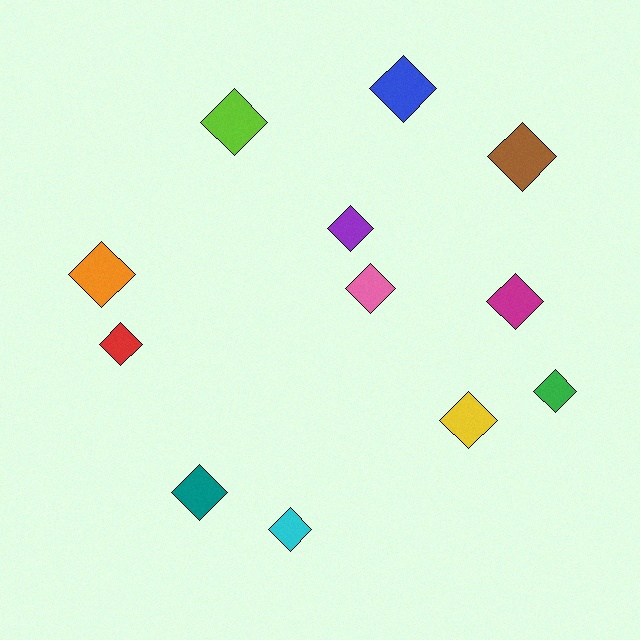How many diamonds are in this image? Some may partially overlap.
There are 12 diamonds.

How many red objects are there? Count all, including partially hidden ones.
There is 1 red object.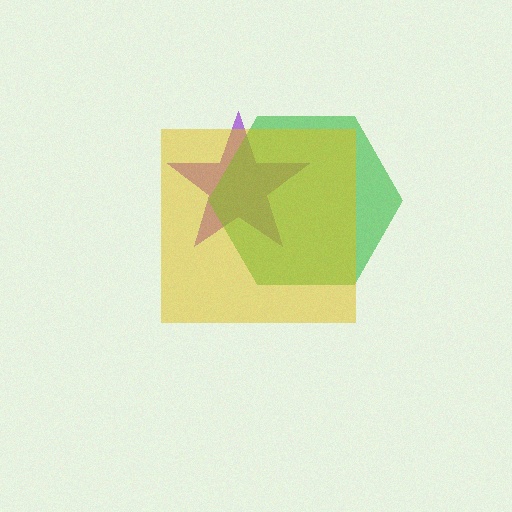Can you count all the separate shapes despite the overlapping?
Yes, there are 3 separate shapes.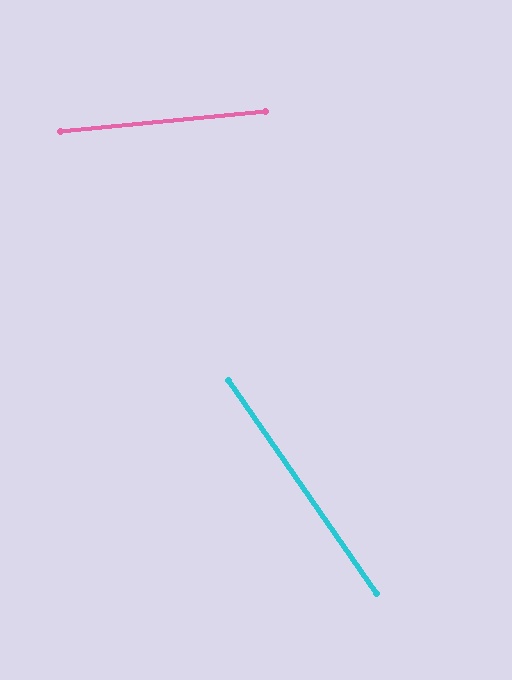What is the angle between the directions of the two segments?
Approximately 61 degrees.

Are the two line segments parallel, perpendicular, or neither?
Neither parallel nor perpendicular — they differ by about 61°.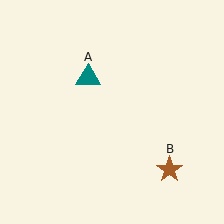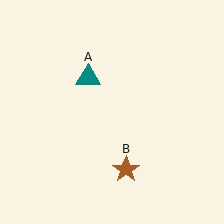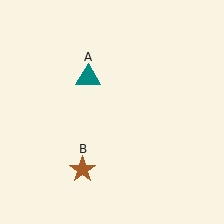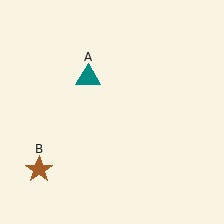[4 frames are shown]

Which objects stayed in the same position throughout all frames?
Teal triangle (object A) remained stationary.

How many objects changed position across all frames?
1 object changed position: brown star (object B).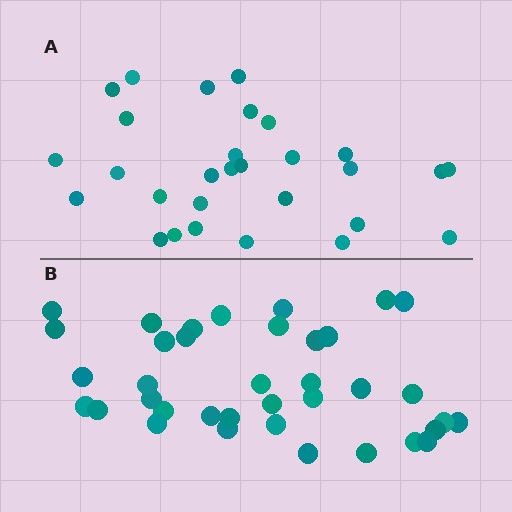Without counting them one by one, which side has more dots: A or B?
Region B (the bottom region) has more dots.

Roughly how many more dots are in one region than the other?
Region B has roughly 8 or so more dots than region A.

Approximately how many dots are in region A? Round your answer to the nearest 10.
About 30 dots. (The exact count is 29, which rounds to 30.)